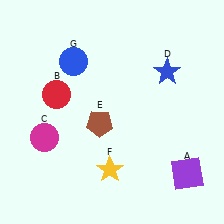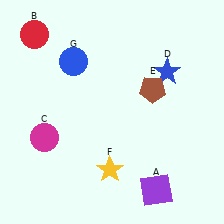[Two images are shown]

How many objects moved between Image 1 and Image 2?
3 objects moved between the two images.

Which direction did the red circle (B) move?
The red circle (B) moved up.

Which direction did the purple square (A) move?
The purple square (A) moved left.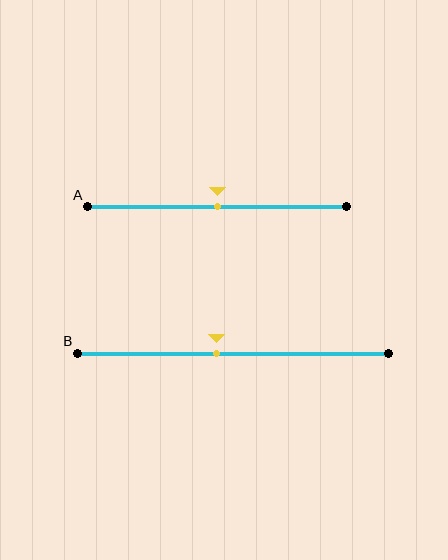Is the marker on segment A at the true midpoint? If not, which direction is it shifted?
Yes, the marker on segment A is at the true midpoint.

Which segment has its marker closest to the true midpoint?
Segment A has its marker closest to the true midpoint.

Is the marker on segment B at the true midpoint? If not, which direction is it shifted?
No, the marker on segment B is shifted to the left by about 5% of the segment length.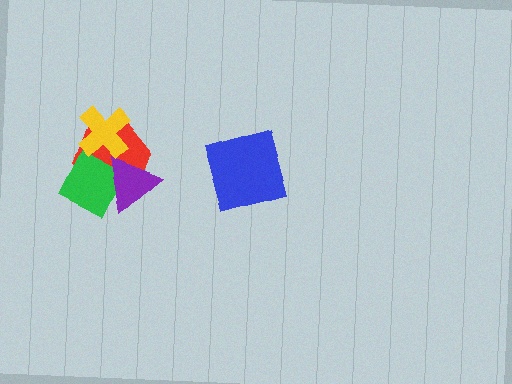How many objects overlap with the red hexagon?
3 objects overlap with the red hexagon.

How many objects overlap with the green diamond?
3 objects overlap with the green diamond.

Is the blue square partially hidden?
No, no other shape covers it.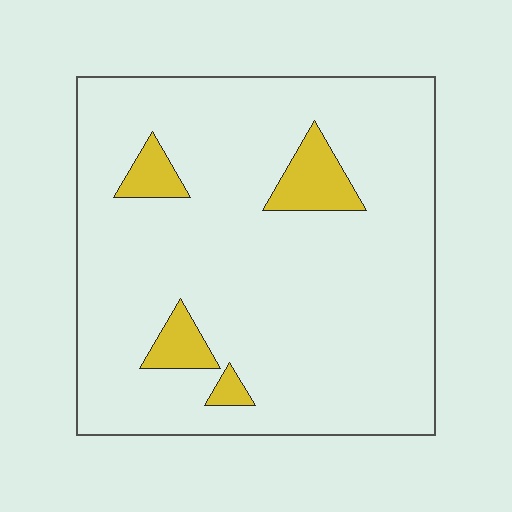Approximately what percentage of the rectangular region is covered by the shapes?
Approximately 10%.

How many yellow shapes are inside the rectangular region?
4.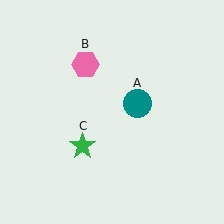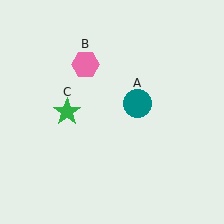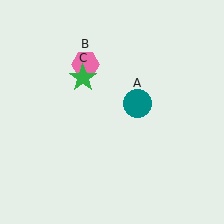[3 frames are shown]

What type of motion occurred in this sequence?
The green star (object C) rotated clockwise around the center of the scene.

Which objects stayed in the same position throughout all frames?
Teal circle (object A) and pink hexagon (object B) remained stationary.